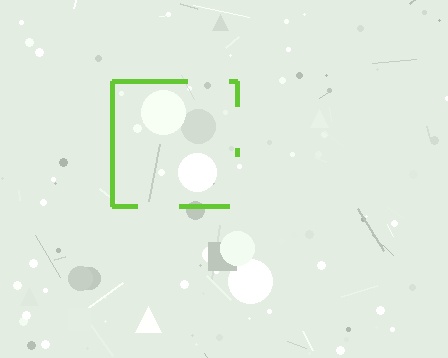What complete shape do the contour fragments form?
The contour fragments form a square.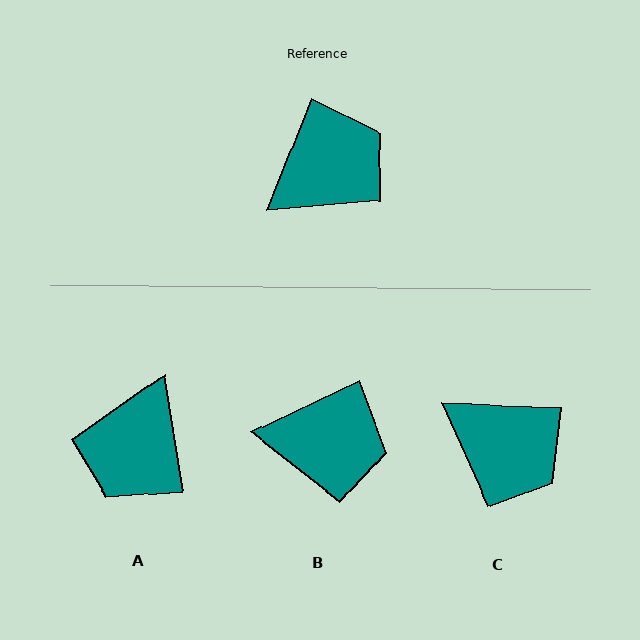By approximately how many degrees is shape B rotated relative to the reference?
Approximately 43 degrees clockwise.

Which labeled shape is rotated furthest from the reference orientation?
A, about 150 degrees away.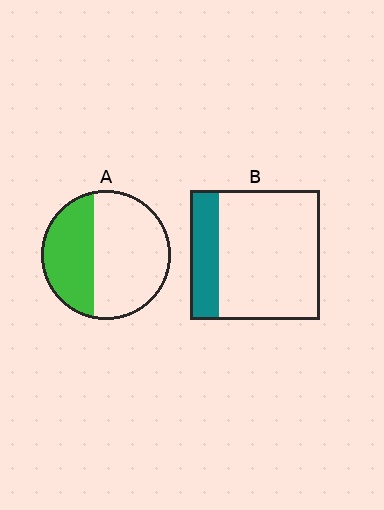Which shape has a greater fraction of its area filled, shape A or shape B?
Shape A.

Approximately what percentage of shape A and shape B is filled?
A is approximately 40% and B is approximately 20%.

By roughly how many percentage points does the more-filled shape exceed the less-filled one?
By roughly 15 percentage points (A over B).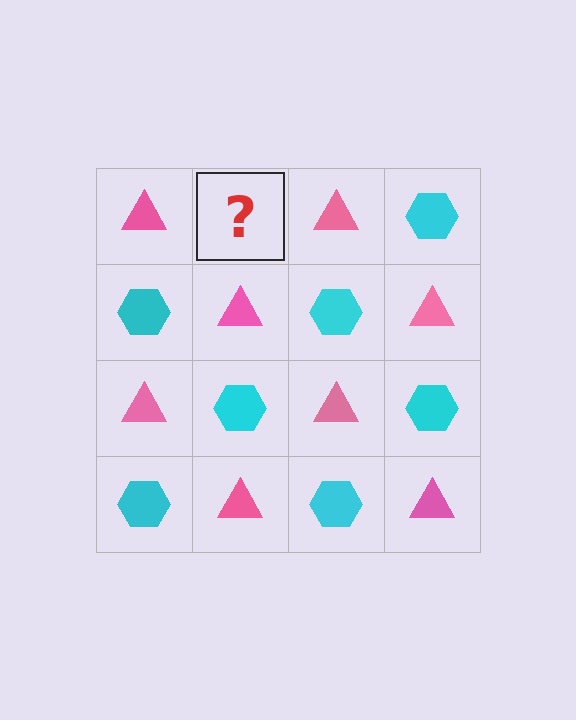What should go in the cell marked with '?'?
The missing cell should contain a cyan hexagon.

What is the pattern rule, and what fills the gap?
The rule is that it alternates pink triangle and cyan hexagon in a checkerboard pattern. The gap should be filled with a cyan hexagon.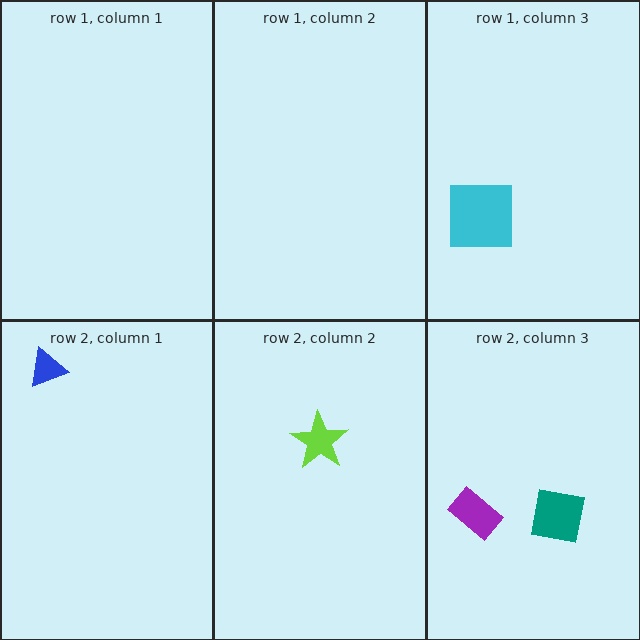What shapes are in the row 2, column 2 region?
The lime star.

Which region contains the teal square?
The row 2, column 3 region.